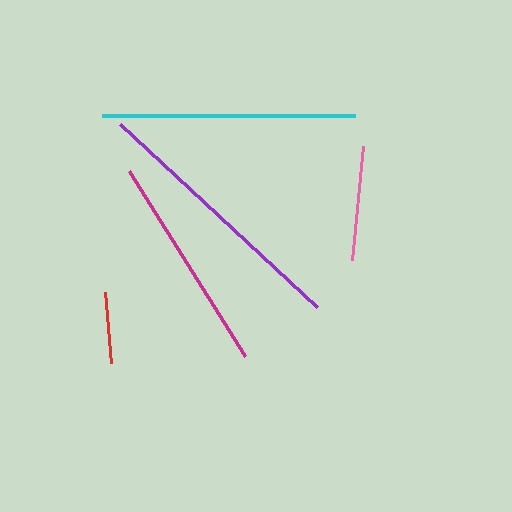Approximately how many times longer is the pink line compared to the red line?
The pink line is approximately 1.6 times the length of the red line.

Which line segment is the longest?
The purple line is the longest at approximately 268 pixels.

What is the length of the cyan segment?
The cyan segment is approximately 253 pixels long.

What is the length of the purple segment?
The purple segment is approximately 268 pixels long.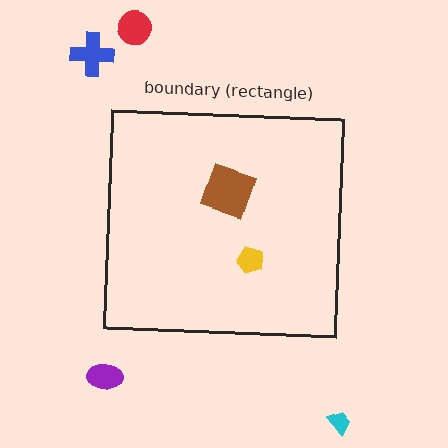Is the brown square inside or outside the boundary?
Inside.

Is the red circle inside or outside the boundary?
Outside.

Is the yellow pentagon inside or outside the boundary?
Inside.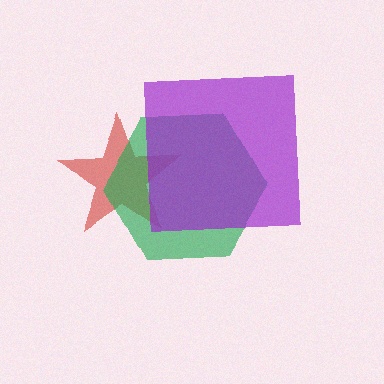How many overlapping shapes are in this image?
There are 3 overlapping shapes in the image.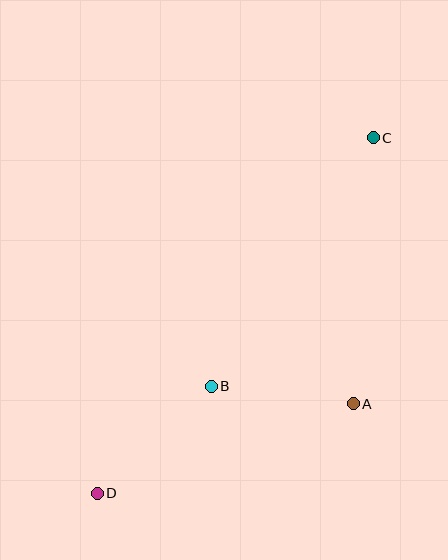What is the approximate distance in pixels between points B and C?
The distance between B and C is approximately 296 pixels.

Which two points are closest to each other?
Points A and B are closest to each other.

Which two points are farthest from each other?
Points C and D are farthest from each other.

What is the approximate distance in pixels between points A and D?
The distance between A and D is approximately 271 pixels.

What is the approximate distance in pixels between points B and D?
The distance between B and D is approximately 157 pixels.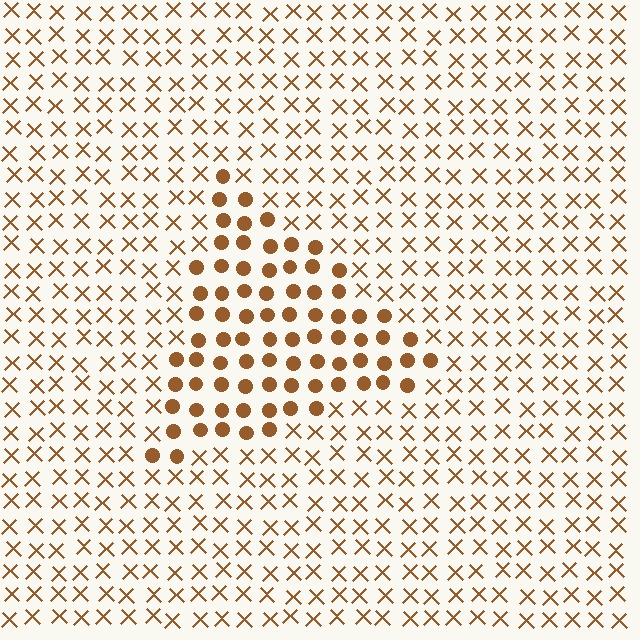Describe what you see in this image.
The image is filled with small brown elements arranged in a uniform grid. A triangle-shaped region contains circles, while the surrounding area contains X marks. The boundary is defined purely by the change in element shape.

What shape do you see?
I see a triangle.